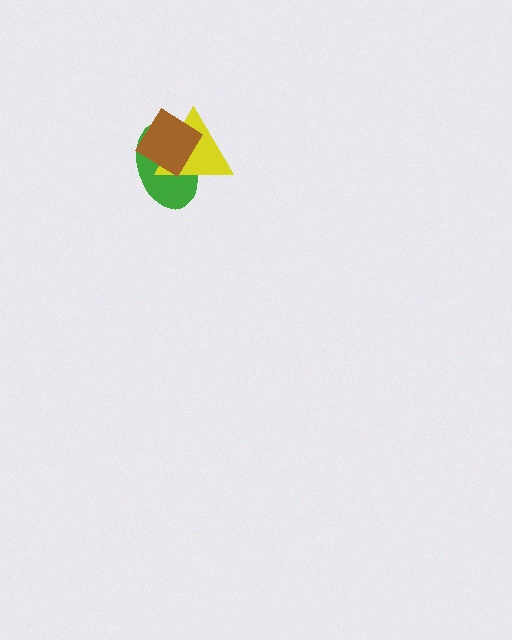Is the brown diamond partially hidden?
No, no other shape covers it.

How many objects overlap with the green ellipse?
2 objects overlap with the green ellipse.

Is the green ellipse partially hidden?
Yes, it is partially covered by another shape.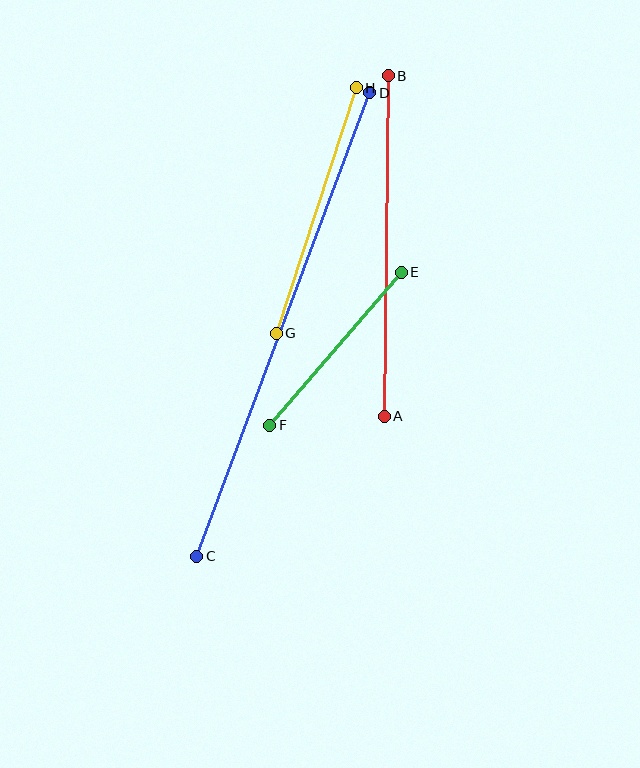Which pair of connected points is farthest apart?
Points C and D are farthest apart.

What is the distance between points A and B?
The distance is approximately 341 pixels.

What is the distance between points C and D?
The distance is approximately 495 pixels.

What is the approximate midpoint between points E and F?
The midpoint is at approximately (335, 349) pixels.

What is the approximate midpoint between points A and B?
The midpoint is at approximately (386, 246) pixels.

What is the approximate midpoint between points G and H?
The midpoint is at approximately (316, 210) pixels.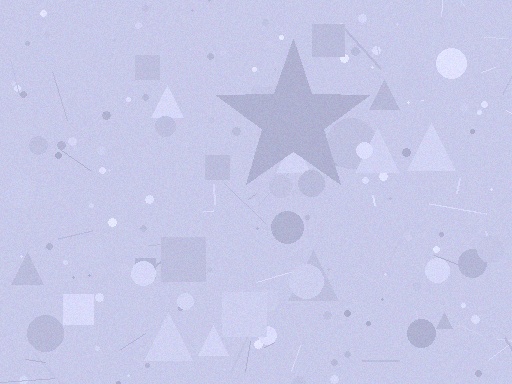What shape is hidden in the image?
A star is hidden in the image.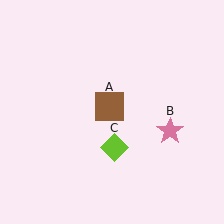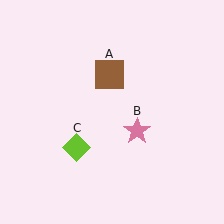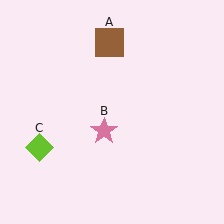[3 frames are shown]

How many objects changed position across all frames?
3 objects changed position: brown square (object A), pink star (object B), lime diamond (object C).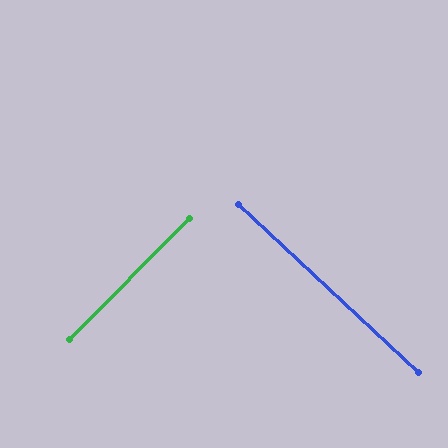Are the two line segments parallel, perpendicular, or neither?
Perpendicular — they meet at approximately 88°.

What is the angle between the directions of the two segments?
Approximately 88 degrees.